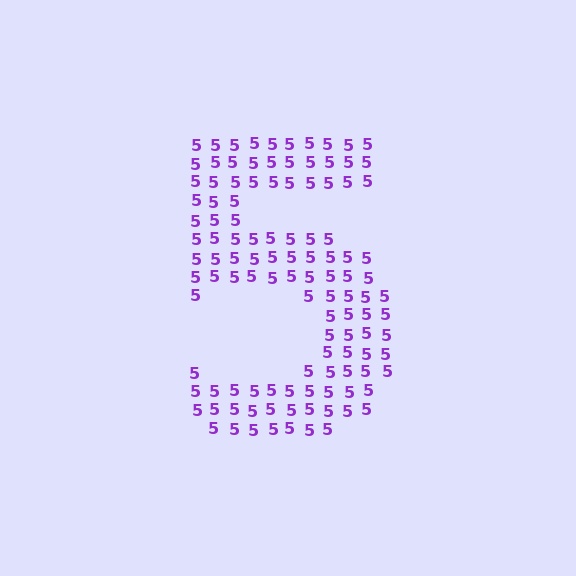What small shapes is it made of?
It is made of small digit 5's.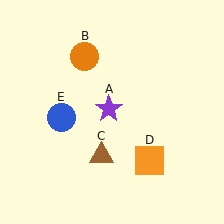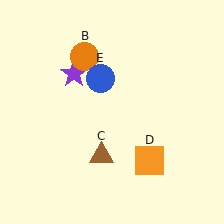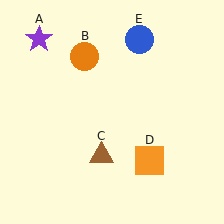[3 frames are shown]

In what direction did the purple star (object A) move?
The purple star (object A) moved up and to the left.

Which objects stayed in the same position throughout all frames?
Orange circle (object B) and brown triangle (object C) and orange square (object D) remained stationary.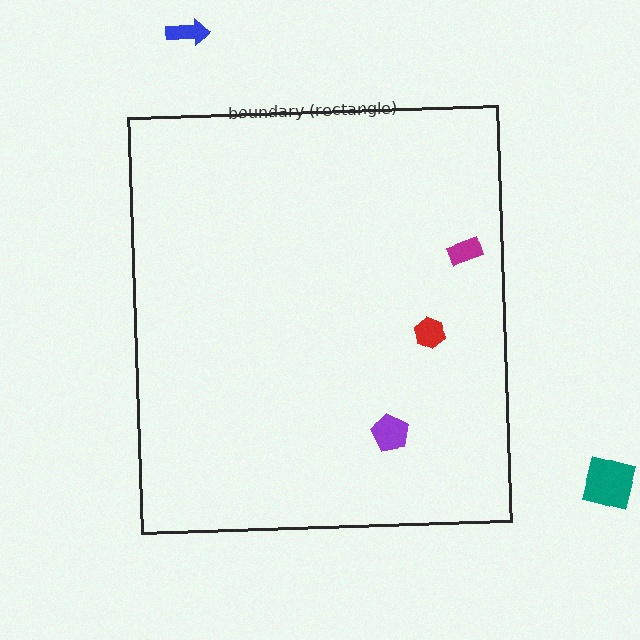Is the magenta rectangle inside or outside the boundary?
Inside.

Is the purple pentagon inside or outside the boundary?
Inside.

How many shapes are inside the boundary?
3 inside, 2 outside.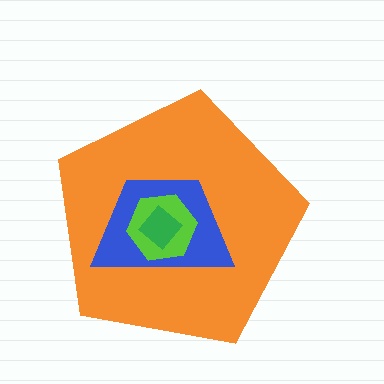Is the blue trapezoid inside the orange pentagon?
Yes.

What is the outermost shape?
The orange pentagon.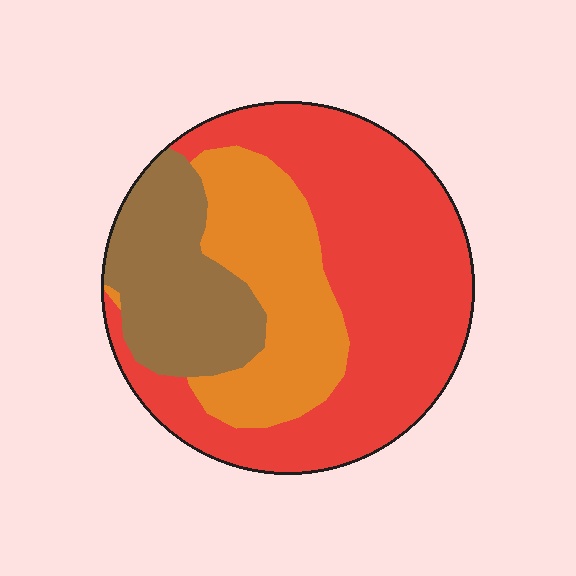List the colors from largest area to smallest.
From largest to smallest: red, orange, brown.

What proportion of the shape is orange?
Orange takes up between a sixth and a third of the shape.